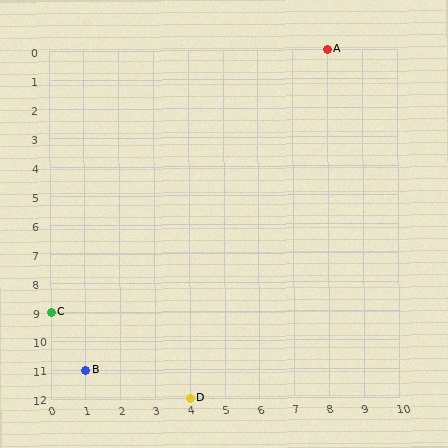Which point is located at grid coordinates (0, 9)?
Point C is at (0, 9).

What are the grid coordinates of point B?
Point B is at grid coordinates (1, 11).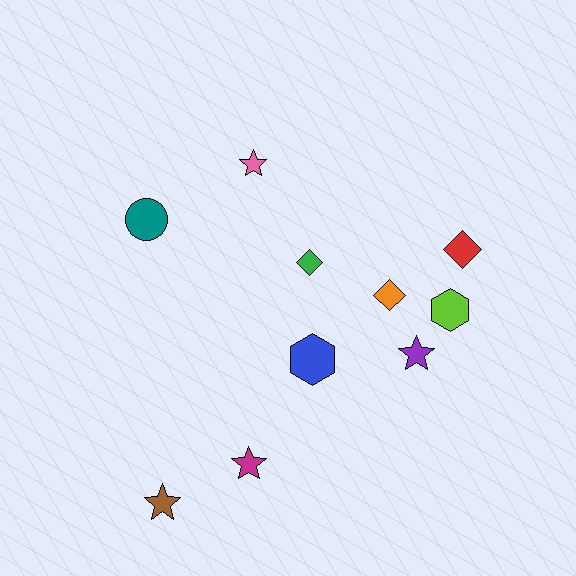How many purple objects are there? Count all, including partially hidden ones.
There is 1 purple object.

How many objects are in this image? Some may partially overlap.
There are 10 objects.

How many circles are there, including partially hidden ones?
There is 1 circle.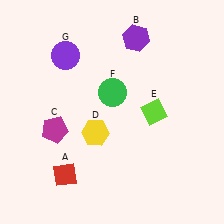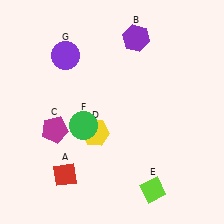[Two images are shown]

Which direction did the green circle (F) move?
The green circle (F) moved down.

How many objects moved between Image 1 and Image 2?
2 objects moved between the two images.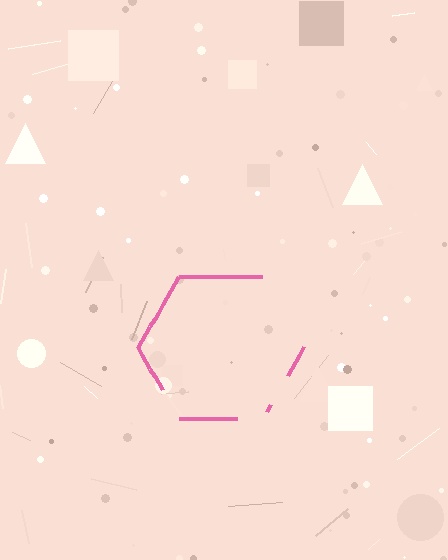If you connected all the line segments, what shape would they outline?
They would outline a hexagon.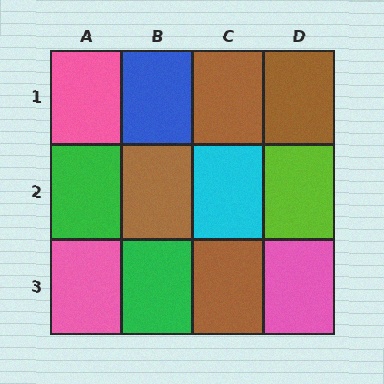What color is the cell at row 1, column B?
Blue.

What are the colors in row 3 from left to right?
Pink, green, brown, pink.